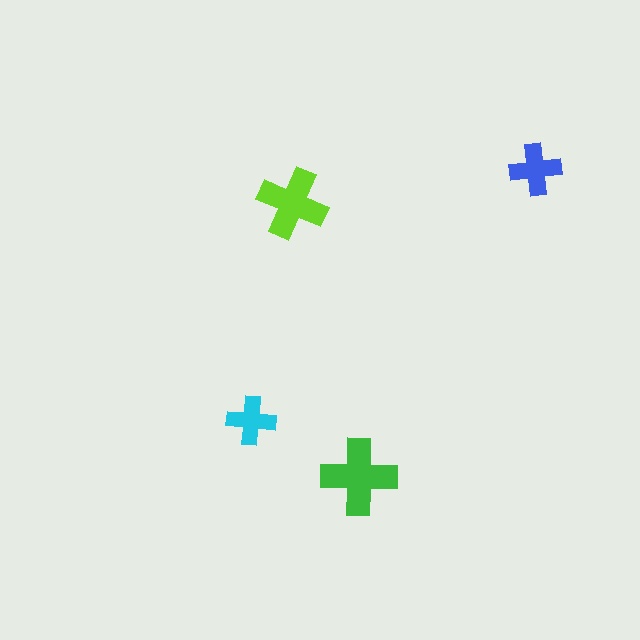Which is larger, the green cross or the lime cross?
The green one.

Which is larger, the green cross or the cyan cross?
The green one.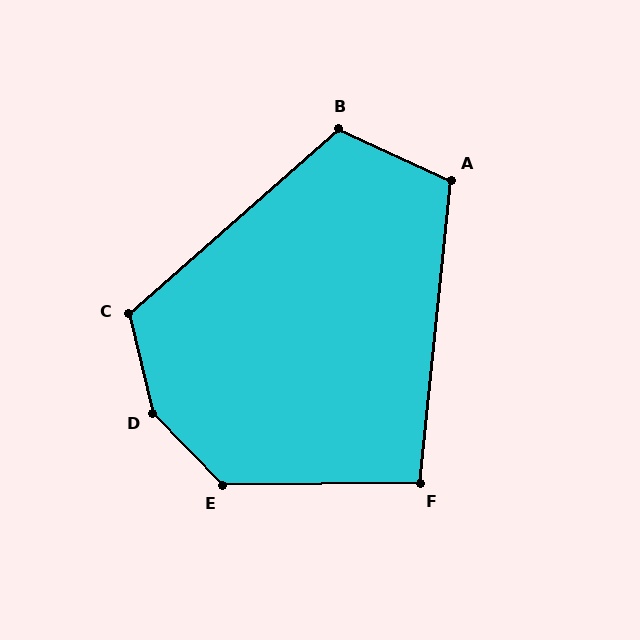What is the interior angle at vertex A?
Approximately 109 degrees (obtuse).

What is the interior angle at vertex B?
Approximately 114 degrees (obtuse).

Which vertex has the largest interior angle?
D, at approximately 149 degrees.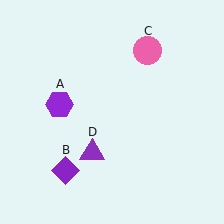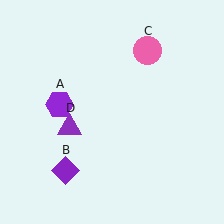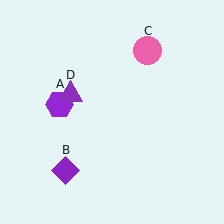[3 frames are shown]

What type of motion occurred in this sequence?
The purple triangle (object D) rotated clockwise around the center of the scene.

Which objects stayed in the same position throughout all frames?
Purple hexagon (object A) and purple diamond (object B) and pink circle (object C) remained stationary.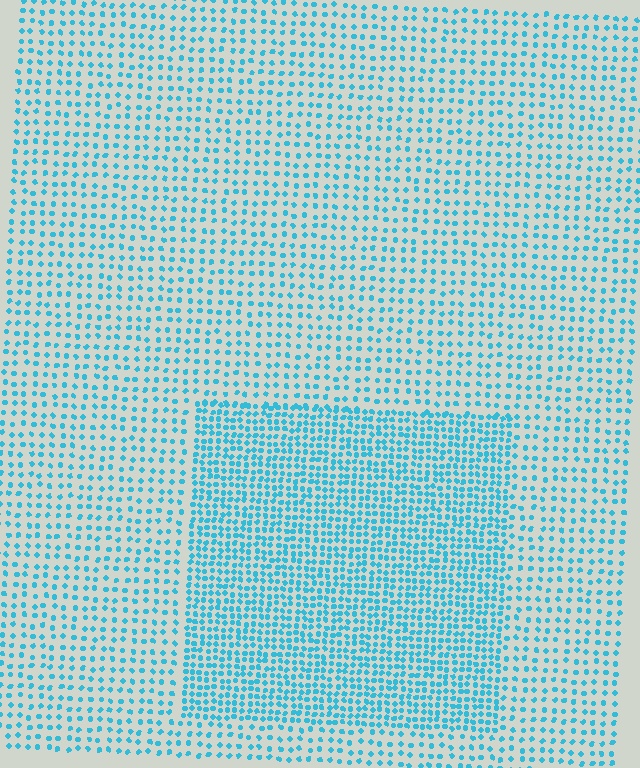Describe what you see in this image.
The image contains small cyan elements arranged at two different densities. A rectangle-shaped region is visible where the elements are more densely packed than the surrounding area.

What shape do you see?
I see a rectangle.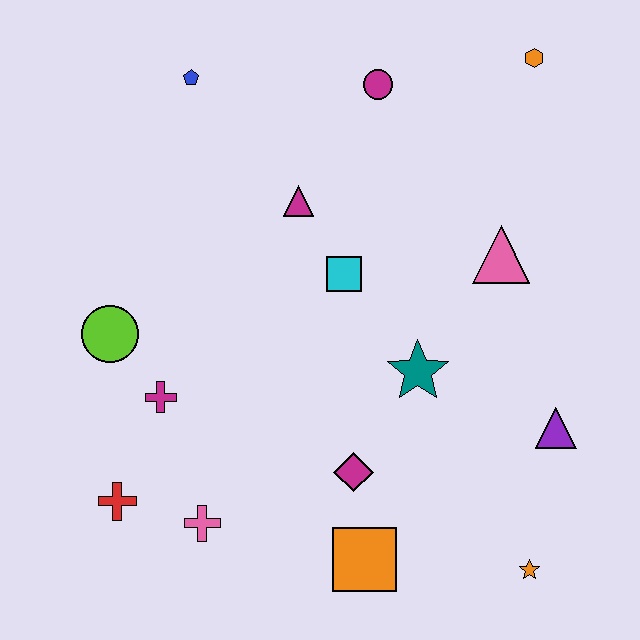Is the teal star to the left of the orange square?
No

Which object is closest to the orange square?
The magenta diamond is closest to the orange square.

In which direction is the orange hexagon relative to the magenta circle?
The orange hexagon is to the right of the magenta circle.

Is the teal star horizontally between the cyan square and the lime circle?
No